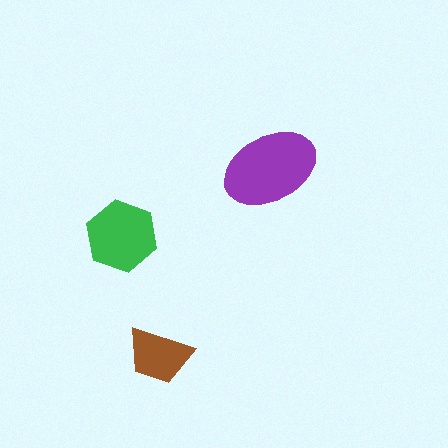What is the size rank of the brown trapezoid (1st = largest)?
3rd.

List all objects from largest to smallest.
The purple ellipse, the green hexagon, the brown trapezoid.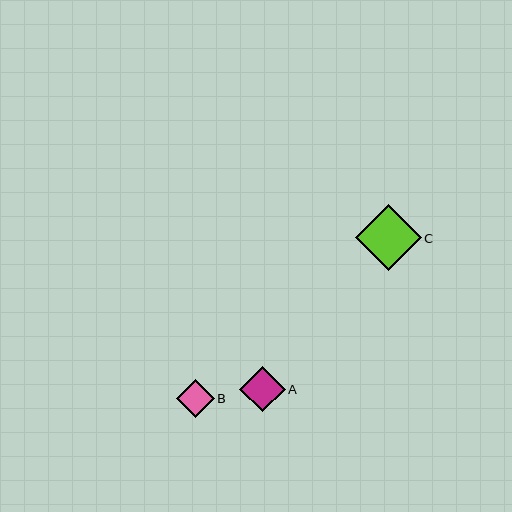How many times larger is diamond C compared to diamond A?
Diamond C is approximately 1.4 times the size of diamond A.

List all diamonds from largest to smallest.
From largest to smallest: C, A, B.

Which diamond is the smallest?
Diamond B is the smallest with a size of approximately 38 pixels.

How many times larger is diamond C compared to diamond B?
Diamond C is approximately 1.7 times the size of diamond B.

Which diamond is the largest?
Diamond C is the largest with a size of approximately 66 pixels.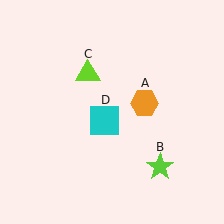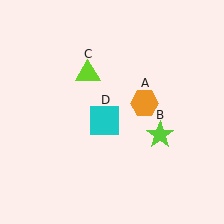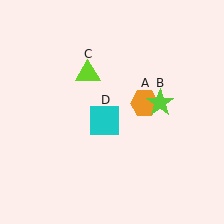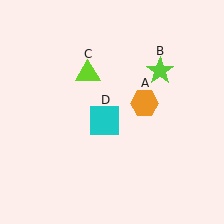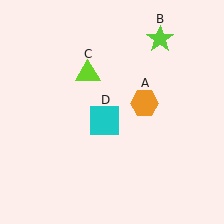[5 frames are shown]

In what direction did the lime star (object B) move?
The lime star (object B) moved up.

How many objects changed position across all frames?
1 object changed position: lime star (object B).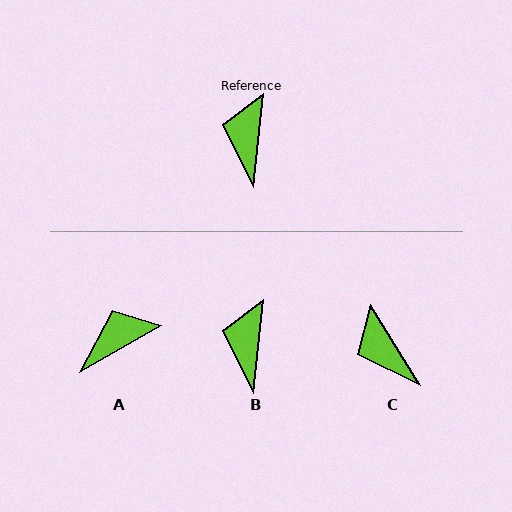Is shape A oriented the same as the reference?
No, it is off by about 54 degrees.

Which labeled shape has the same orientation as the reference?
B.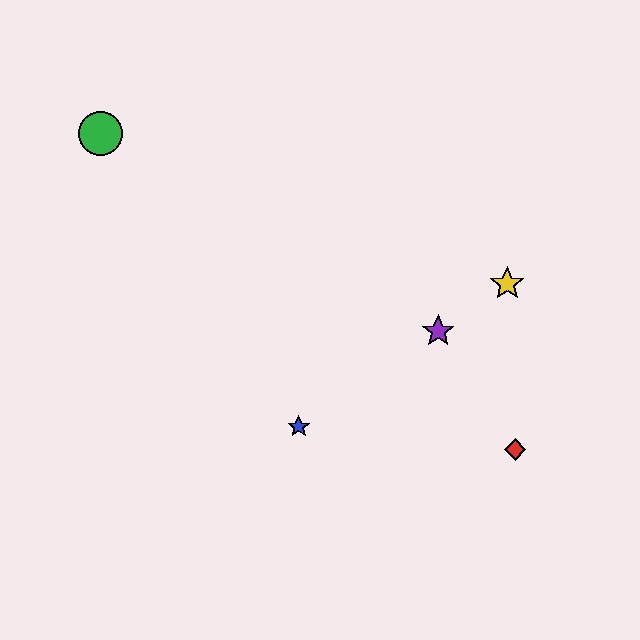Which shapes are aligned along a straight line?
The blue star, the yellow star, the purple star are aligned along a straight line.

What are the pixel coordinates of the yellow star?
The yellow star is at (507, 284).